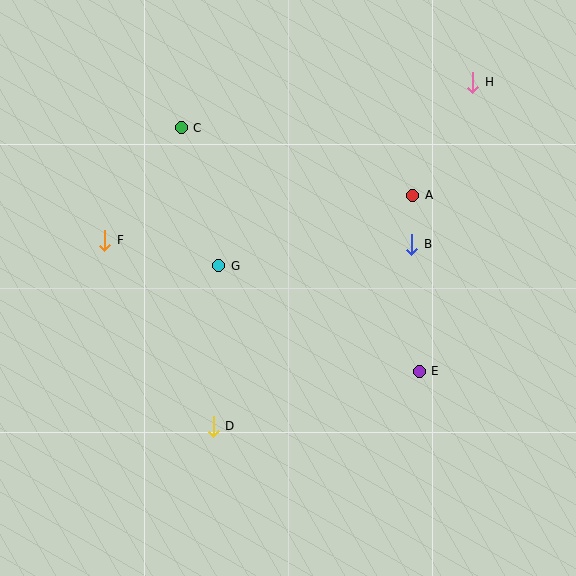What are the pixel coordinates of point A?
Point A is at (413, 195).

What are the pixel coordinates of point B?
Point B is at (412, 244).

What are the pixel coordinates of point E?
Point E is at (419, 371).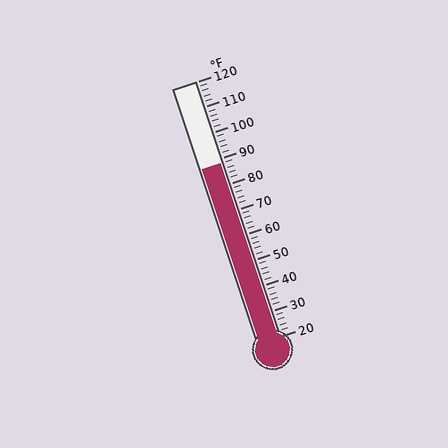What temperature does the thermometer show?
The thermometer shows approximately 88°F.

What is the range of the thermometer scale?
The thermometer scale ranges from 20°F to 120°F.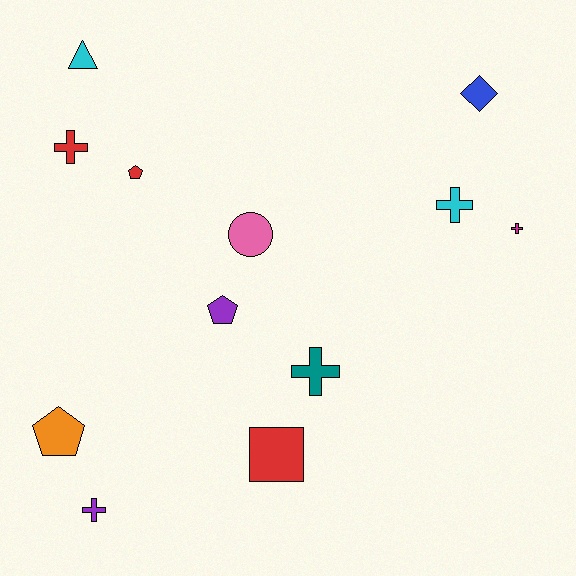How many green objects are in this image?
There are no green objects.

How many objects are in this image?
There are 12 objects.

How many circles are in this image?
There is 1 circle.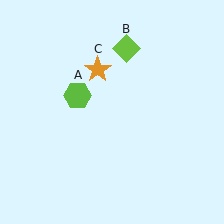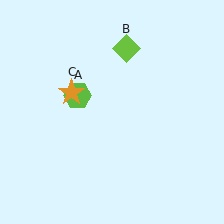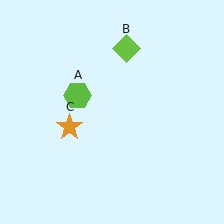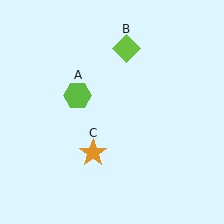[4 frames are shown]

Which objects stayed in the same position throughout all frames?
Lime hexagon (object A) and lime diamond (object B) remained stationary.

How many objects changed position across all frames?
1 object changed position: orange star (object C).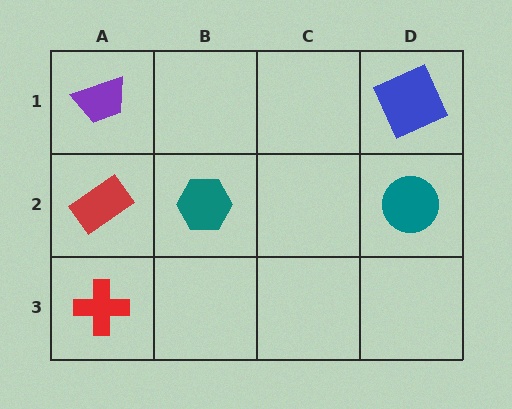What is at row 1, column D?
A blue square.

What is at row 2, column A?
A red rectangle.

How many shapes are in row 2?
3 shapes.